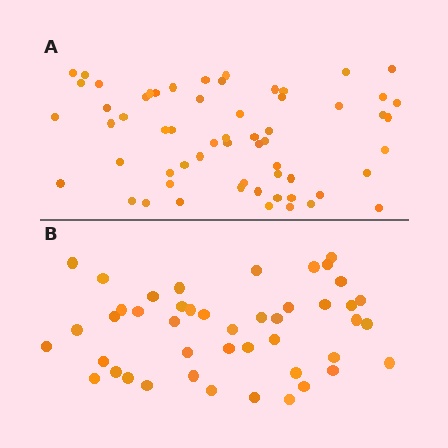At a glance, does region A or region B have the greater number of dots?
Region A (the top region) has more dots.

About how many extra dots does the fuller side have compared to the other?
Region A has approximately 15 more dots than region B.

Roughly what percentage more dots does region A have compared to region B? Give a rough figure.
About 35% more.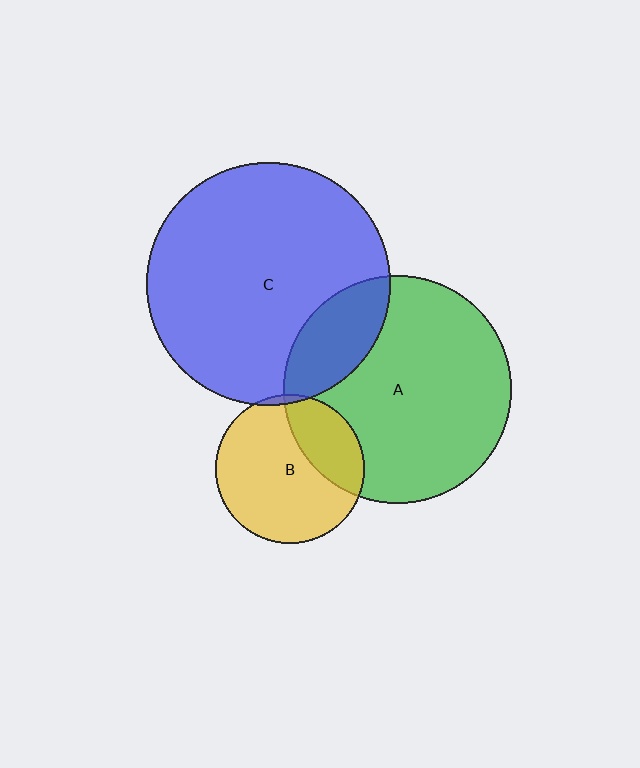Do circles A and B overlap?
Yes.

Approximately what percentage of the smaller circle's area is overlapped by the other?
Approximately 30%.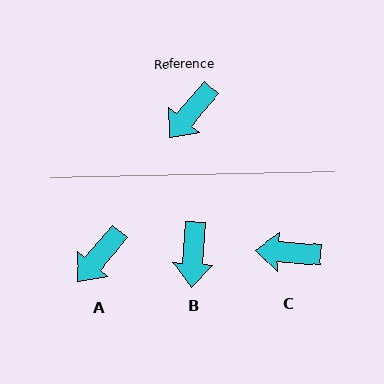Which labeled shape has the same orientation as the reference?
A.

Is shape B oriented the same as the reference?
No, it is off by about 37 degrees.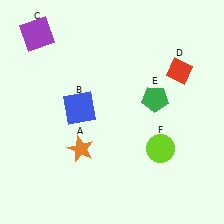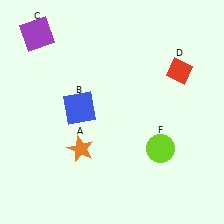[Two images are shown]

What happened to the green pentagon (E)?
The green pentagon (E) was removed in Image 2. It was in the top-right area of Image 1.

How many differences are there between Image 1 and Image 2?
There is 1 difference between the two images.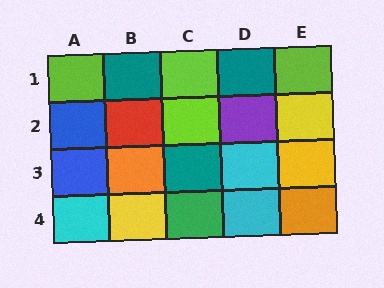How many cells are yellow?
3 cells are yellow.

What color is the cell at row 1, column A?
Lime.